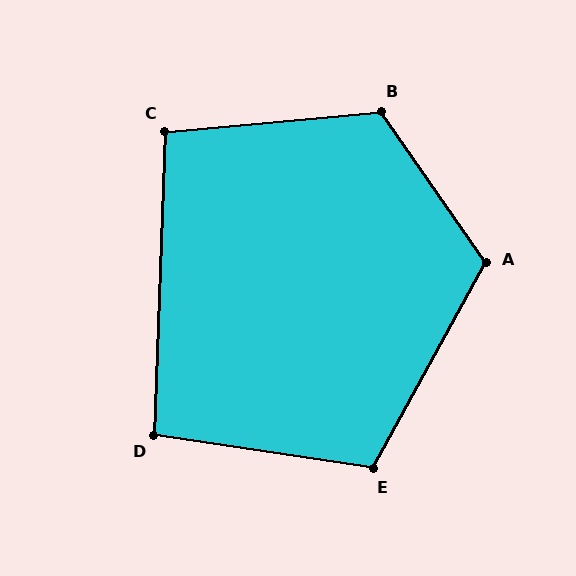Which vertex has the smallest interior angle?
D, at approximately 96 degrees.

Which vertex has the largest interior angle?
B, at approximately 120 degrees.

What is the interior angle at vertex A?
Approximately 117 degrees (obtuse).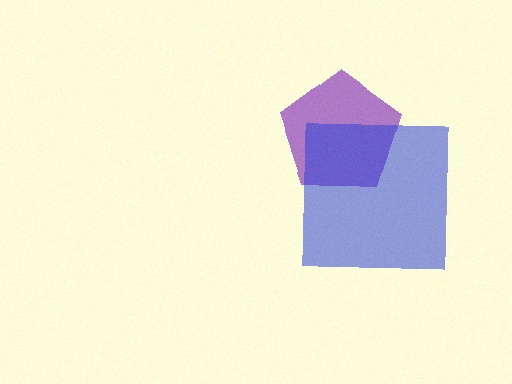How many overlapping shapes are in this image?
There are 2 overlapping shapes in the image.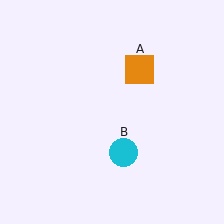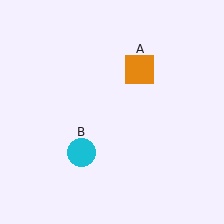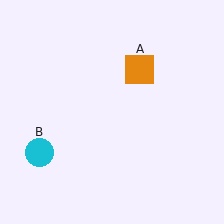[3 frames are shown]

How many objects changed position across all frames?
1 object changed position: cyan circle (object B).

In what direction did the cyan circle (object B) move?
The cyan circle (object B) moved left.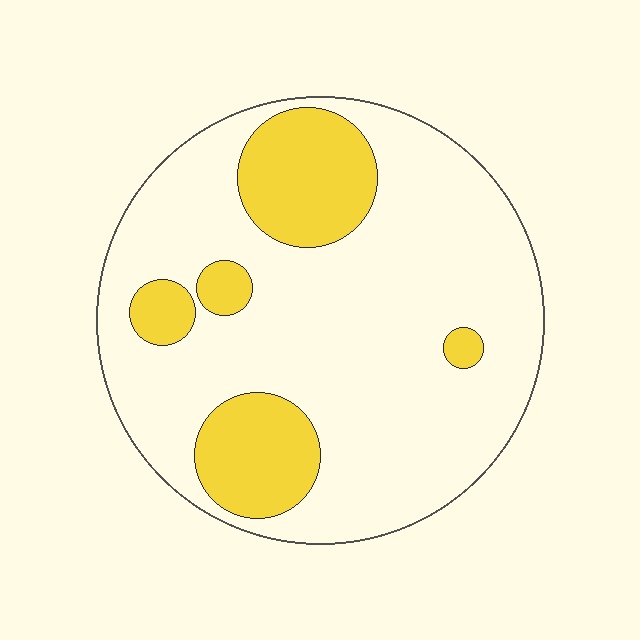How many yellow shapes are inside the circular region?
5.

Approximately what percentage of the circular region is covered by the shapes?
Approximately 20%.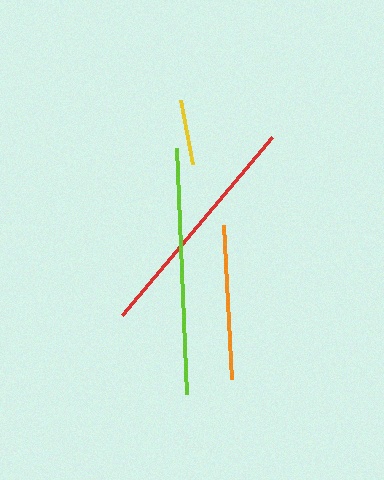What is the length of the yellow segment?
The yellow segment is approximately 66 pixels long.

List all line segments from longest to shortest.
From longest to shortest: lime, red, orange, yellow.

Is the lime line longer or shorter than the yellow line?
The lime line is longer than the yellow line.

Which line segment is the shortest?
The yellow line is the shortest at approximately 66 pixels.